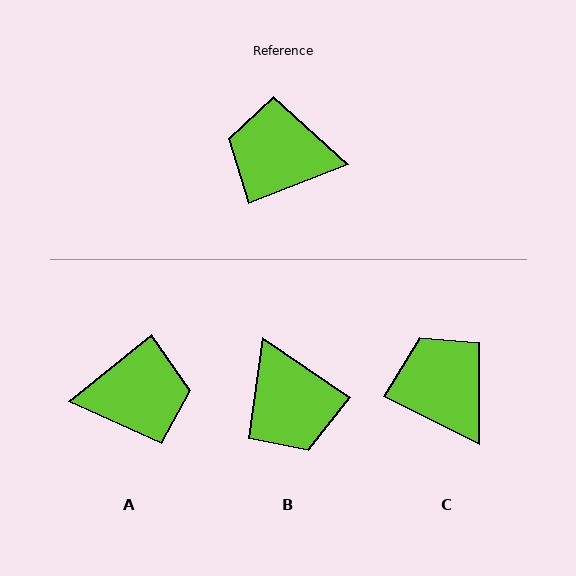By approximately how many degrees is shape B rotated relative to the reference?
Approximately 125 degrees counter-clockwise.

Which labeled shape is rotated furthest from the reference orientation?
A, about 162 degrees away.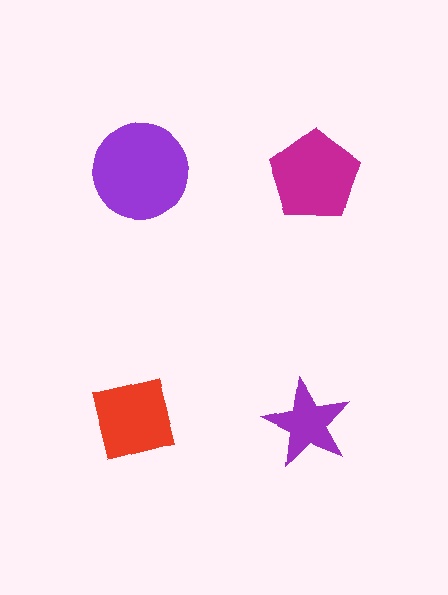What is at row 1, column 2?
A magenta pentagon.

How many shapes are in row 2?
2 shapes.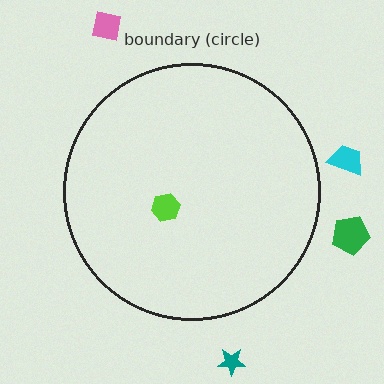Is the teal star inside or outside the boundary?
Outside.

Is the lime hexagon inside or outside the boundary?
Inside.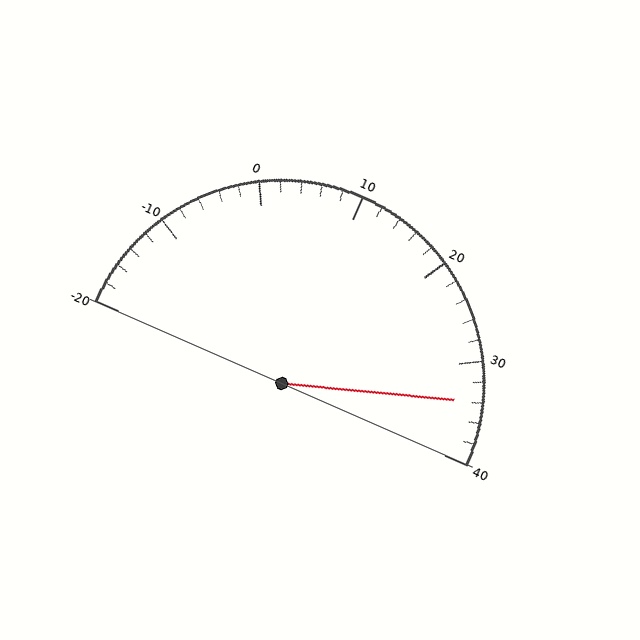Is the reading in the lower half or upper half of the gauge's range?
The reading is in the upper half of the range (-20 to 40).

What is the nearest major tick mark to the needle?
The nearest major tick mark is 30.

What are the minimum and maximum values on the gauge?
The gauge ranges from -20 to 40.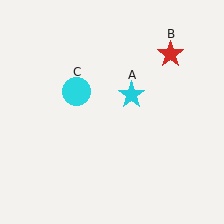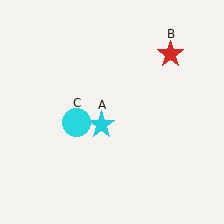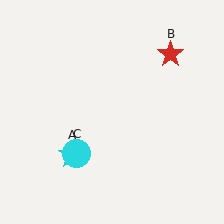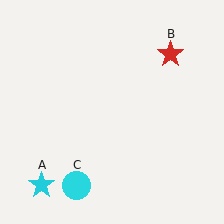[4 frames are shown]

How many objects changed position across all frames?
2 objects changed position: cyan star (object A), cyan circle (object C).